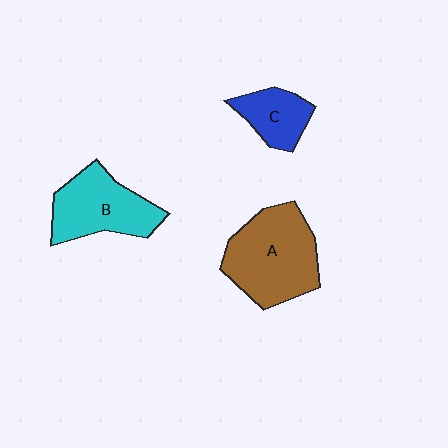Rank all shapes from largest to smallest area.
From largest to smallest: A (brown), B (cyan), C (blue).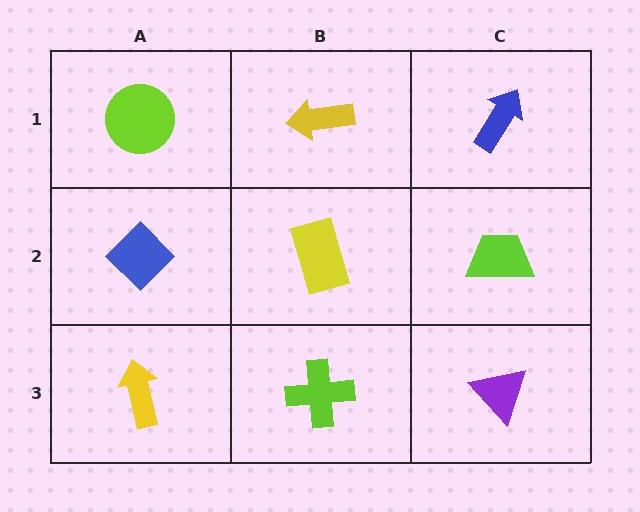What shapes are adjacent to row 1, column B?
A yellow rectangle (row 2, column B), a lime circle (row 1, column A), a blue arrow (row 1, column C).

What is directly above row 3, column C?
A lime trapezoid.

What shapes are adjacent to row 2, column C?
A blue arrow (row 1, column C), a purple triangle (row 3, column C), a yellow rectangle (row 2, column B).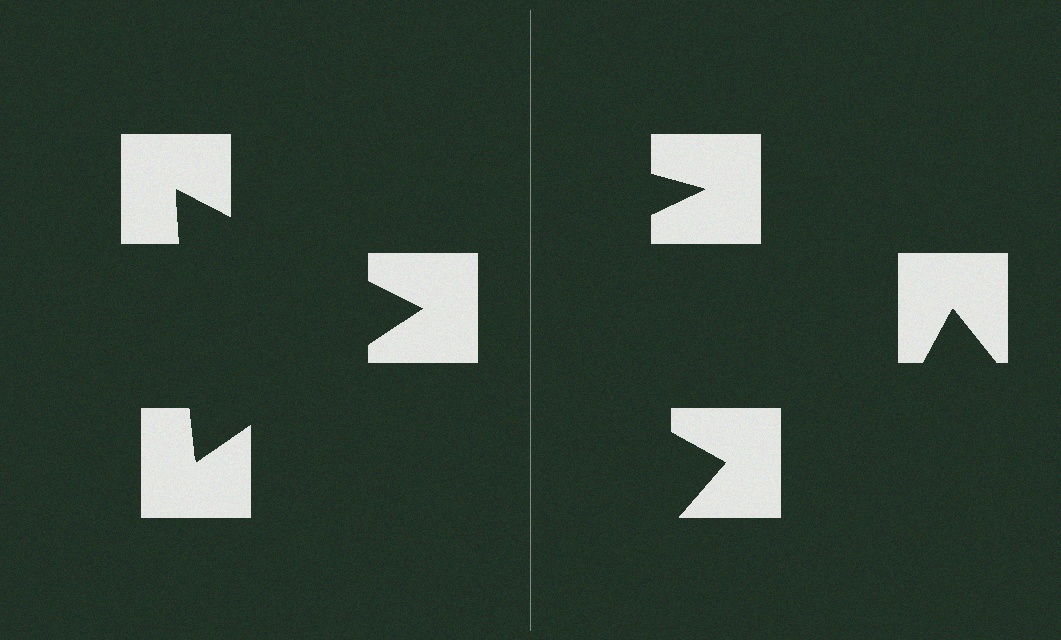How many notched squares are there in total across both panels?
6 — 3 on each side.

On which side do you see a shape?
An illusory triangle appears on the left side. On the right side the wedge cuts are rotated, so no coherent shape forms.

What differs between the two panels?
The notched squares are positioned identically on both sides; only the wedge orientations differ. On the left they align to a triangle; on the right they are misaligned.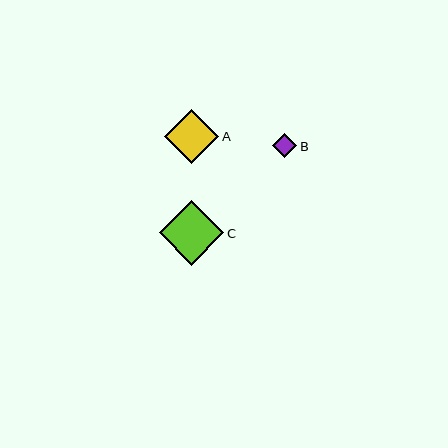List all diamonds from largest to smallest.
From largest to smallest: C, A, B.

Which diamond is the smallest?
Diamond B is the smallest with a size of approximately 24 pixels.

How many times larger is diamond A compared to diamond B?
Diamond A is approximately 2.3 times the size of diamond B.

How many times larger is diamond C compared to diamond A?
Diamond C is approximately 1.2 times the size of diamond A.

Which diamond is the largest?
Diamond C is the largest with a size of approximately 65 pixels.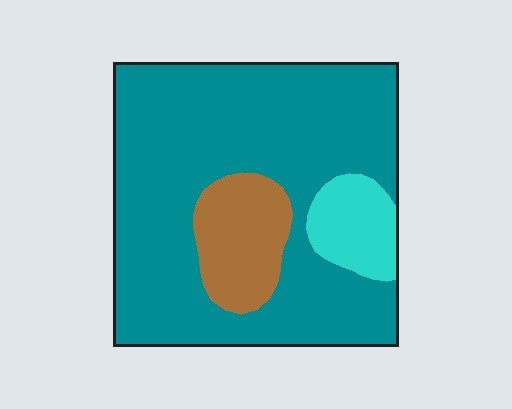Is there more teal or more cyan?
Teal.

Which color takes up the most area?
Teal, at roughly 75%.